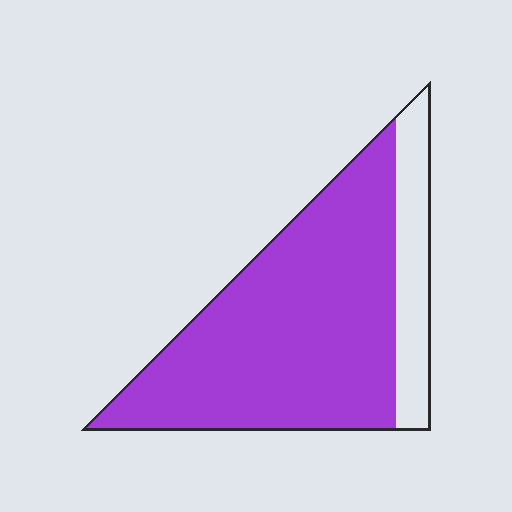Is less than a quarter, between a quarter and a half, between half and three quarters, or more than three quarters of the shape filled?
More than three quarters.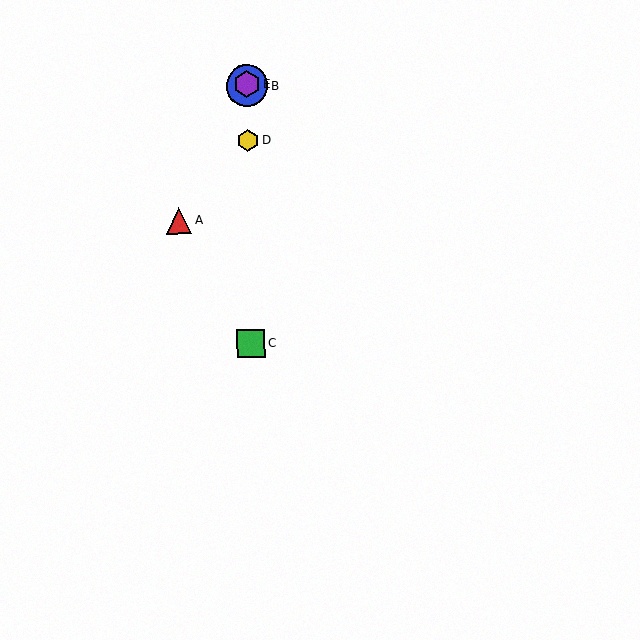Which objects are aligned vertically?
Objects B, C, D, E are aligned vertically.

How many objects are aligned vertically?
4 objects (B, C, D, E) are aligned vertically.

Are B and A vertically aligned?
No, B is at x≈247 and A is at x≈179.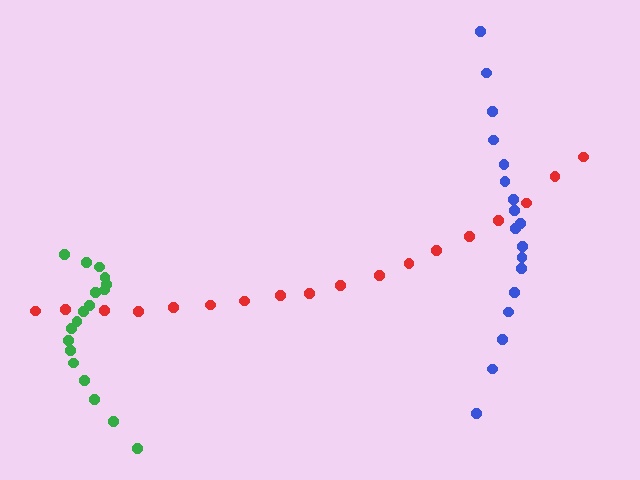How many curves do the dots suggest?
There are 3 distinct paths.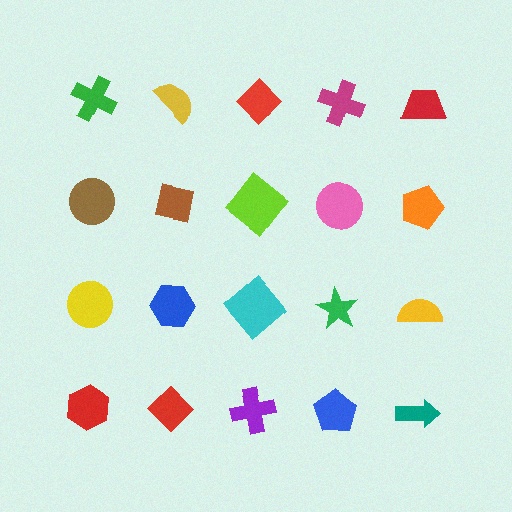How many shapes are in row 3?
5 shapes.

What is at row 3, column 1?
A yellow circle.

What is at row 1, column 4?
A magenta cross.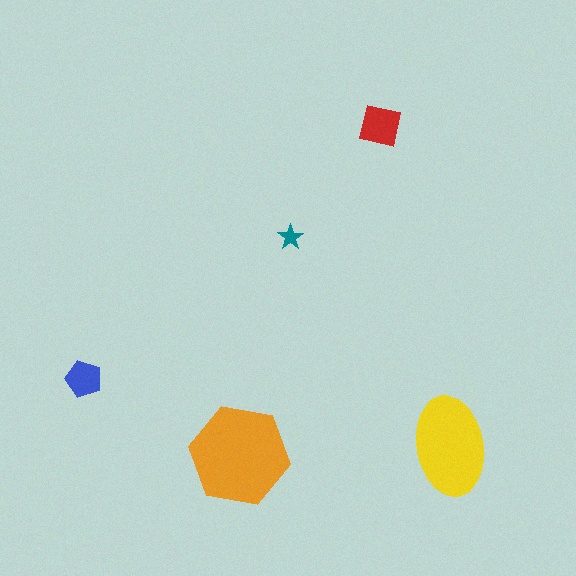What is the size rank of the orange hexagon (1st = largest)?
1st.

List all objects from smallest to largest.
The teal star, the blue pentagon, the red square, the yellow ellipse, the orange hexagon.